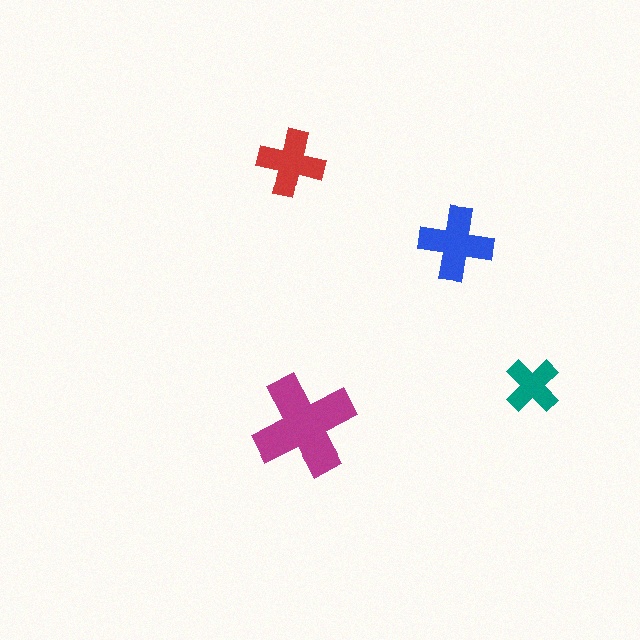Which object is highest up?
The red cross is topmost.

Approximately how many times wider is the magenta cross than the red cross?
About 1.5 times wider.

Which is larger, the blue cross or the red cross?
The blue one.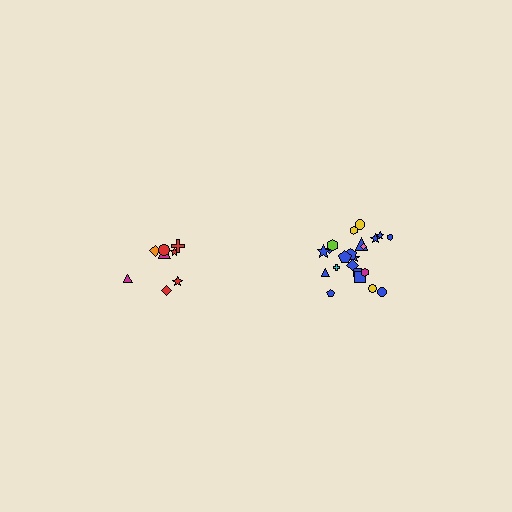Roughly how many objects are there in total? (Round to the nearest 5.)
Roughly 30 objects in total.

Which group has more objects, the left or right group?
The right group.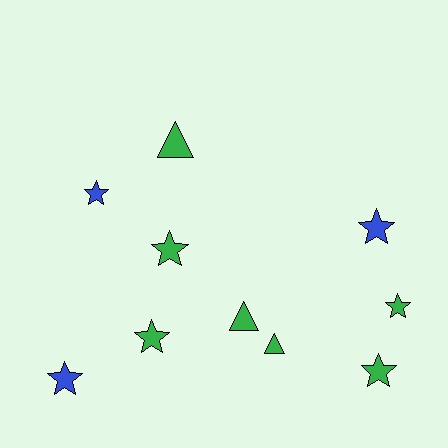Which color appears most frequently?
Green, with 7 objects.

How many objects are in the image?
There are 10 objects.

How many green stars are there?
There are 4 green stars.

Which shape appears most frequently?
Star, with 7 objects.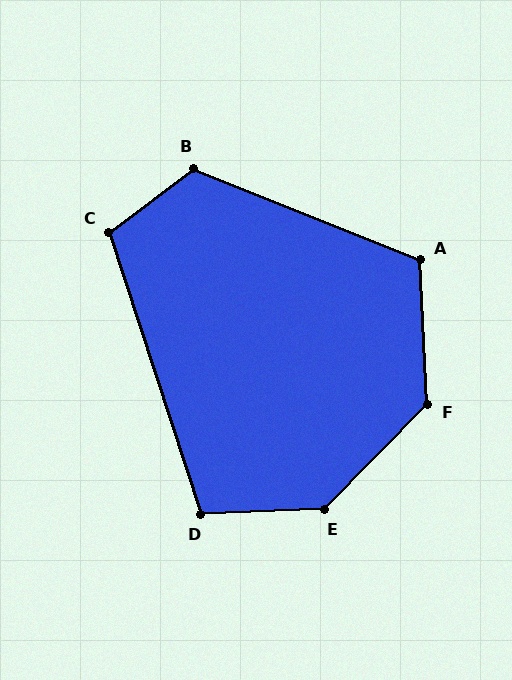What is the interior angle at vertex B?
Approximately 121 degrees (obtuse).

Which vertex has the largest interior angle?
E, at approximately 137 degrees.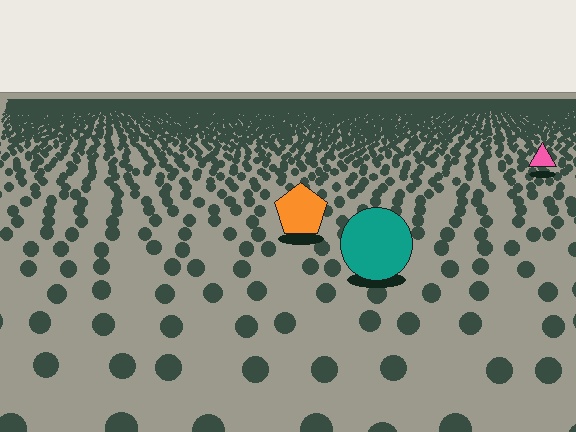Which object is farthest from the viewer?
The pink triangle is farthest from the viewer. It appears smaller and the ground texture around it is denser.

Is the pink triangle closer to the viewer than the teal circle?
No. The teal circle is closer — you can tell from the texture gradient: the ground texture is coarser near it.